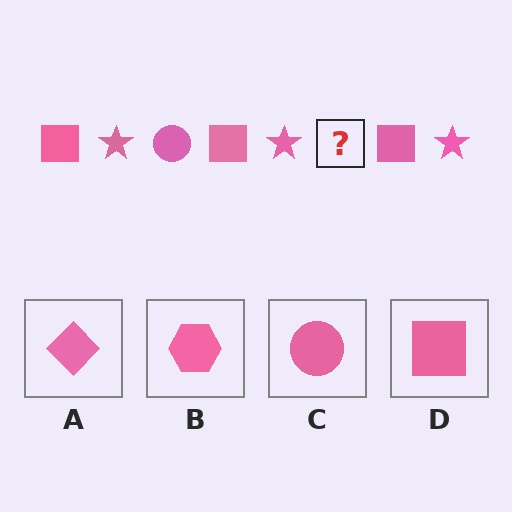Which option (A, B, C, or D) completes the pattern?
C.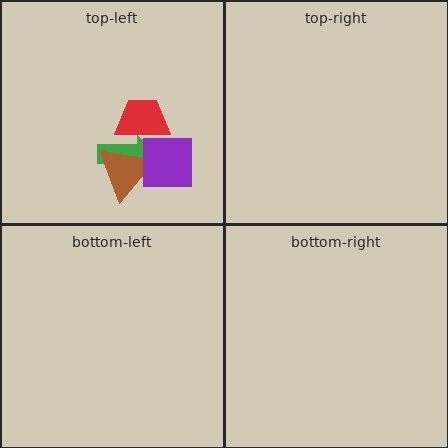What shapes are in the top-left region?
The green arrow, the brown triangle, the purple square, the red trapezoid.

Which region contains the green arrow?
The top-left region.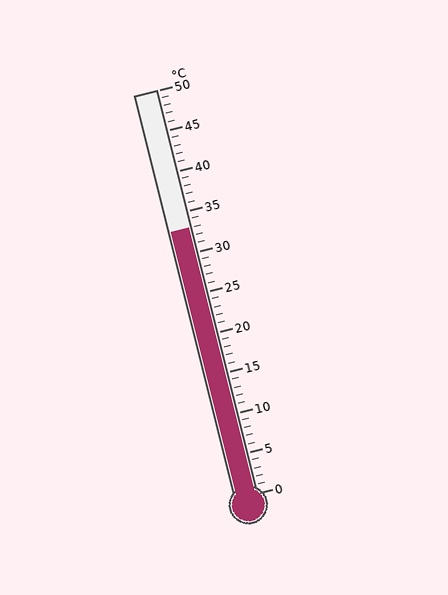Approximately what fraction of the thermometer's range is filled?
The thermometer is filled to approximately 65% of its range.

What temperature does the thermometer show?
The thermometer shows approximately 33°C.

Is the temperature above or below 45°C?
The temperature is below 45°C.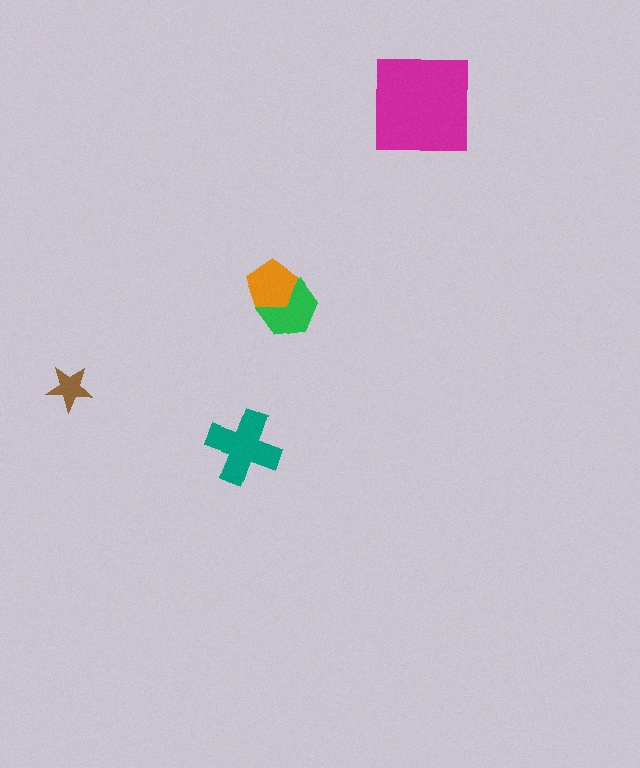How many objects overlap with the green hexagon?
1 object overlaps with the green hexagon.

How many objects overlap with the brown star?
0 objects overlap with the brown star.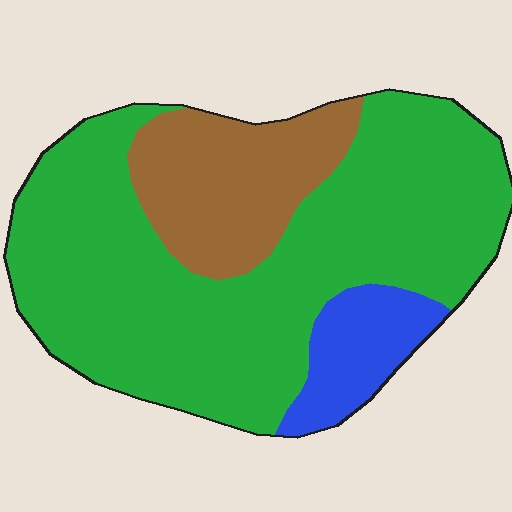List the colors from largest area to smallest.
From largest to smallest: green, brown, blue.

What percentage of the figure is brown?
Brown covers roughly 20% of the figure.